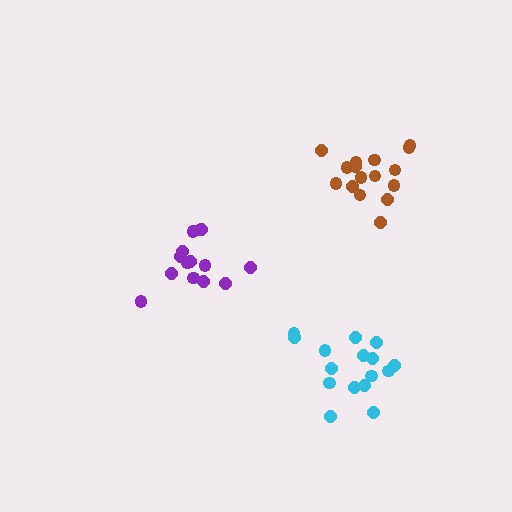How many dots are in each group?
Group 1: 16 dots, Group 2: 14 dots, Group 3: 16 dots (46 total).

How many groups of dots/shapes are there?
There are 3 groups.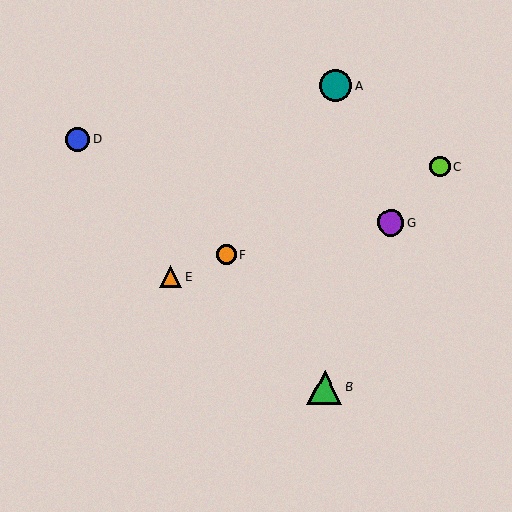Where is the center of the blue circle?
The center of the blue circle is at (78, 139).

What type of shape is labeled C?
Shape C is a lime circle.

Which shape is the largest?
The green triangle (labeled B) is the largest.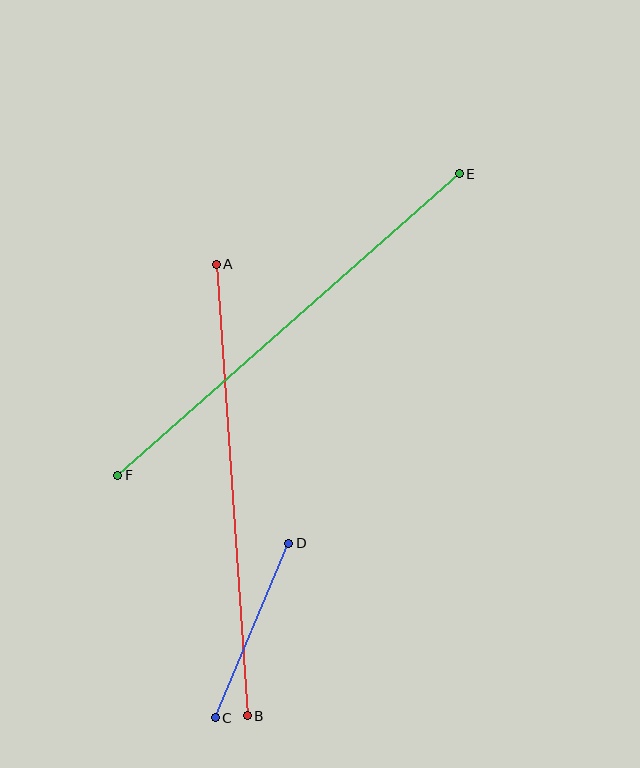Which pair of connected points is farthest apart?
Points E and F are farthest apart.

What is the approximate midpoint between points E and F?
The midpoint is at approximately (289, 324) pixels.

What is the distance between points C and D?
The distance is approximately 189 pixels.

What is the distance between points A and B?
The distance is approximately 453 pixels.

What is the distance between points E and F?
The distance is approximately 456 pixels.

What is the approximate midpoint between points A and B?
The midpoint is at approximately (232, 490) pixels.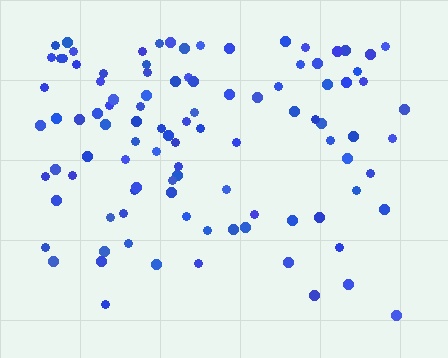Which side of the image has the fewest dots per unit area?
The bottom.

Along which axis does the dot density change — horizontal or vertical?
Vertical.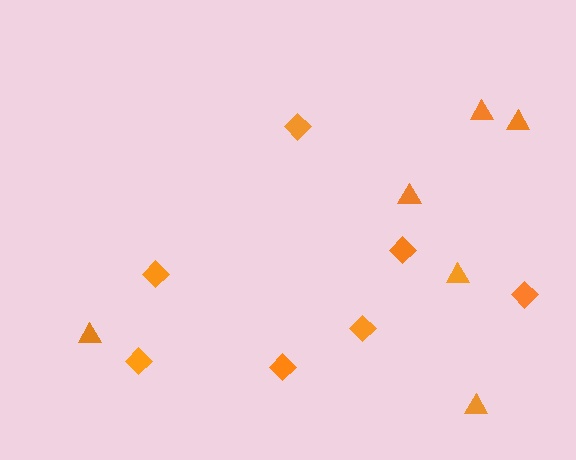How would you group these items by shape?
There are 2 groups: one group of triangles (6) and one group of diamonds (7).